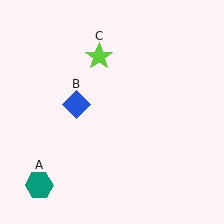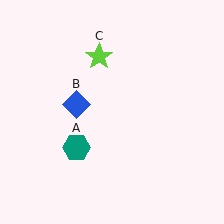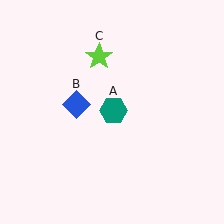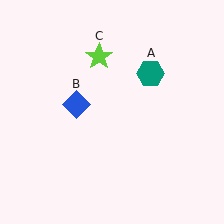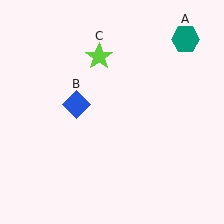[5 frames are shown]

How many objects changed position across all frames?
1 object changed position: teal hexagon (object A).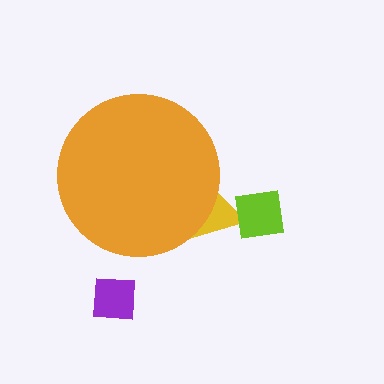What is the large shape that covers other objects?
An orange circle.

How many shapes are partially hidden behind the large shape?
1 shape is partially hidden.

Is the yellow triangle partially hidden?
Yes, the yellow triangle is partially hidden behind the orange circle.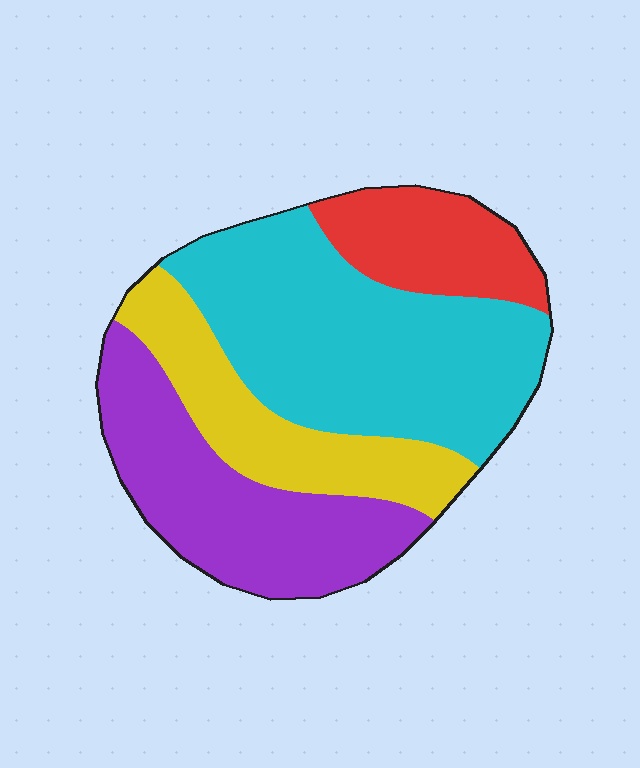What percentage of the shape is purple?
Purple covers around 25% of the shape.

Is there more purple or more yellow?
Purple.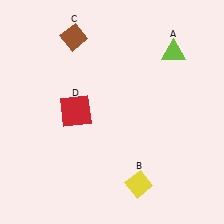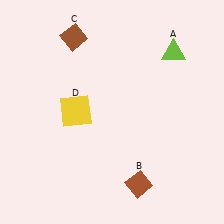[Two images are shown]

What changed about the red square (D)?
In Image 1, D is red. In Image 2, it changed to yellow.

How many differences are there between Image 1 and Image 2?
There are 2 differences between the two images.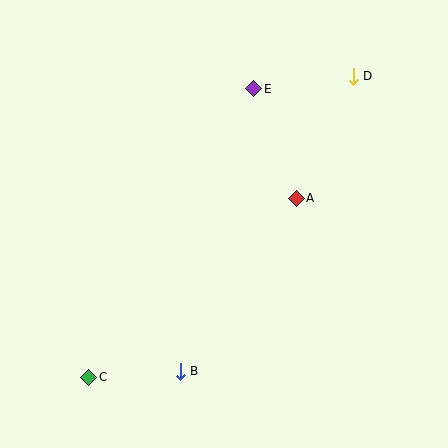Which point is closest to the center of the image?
Point A at (296, 198) is closest to the center.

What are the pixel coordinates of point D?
Point D is at (353, 76).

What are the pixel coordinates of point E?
Point E is at (254, 89).